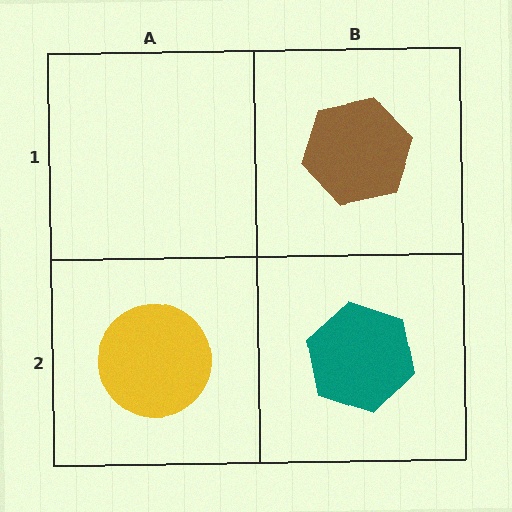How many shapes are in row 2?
2 shapes.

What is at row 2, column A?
A yellow circle.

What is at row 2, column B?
A teal hexagon.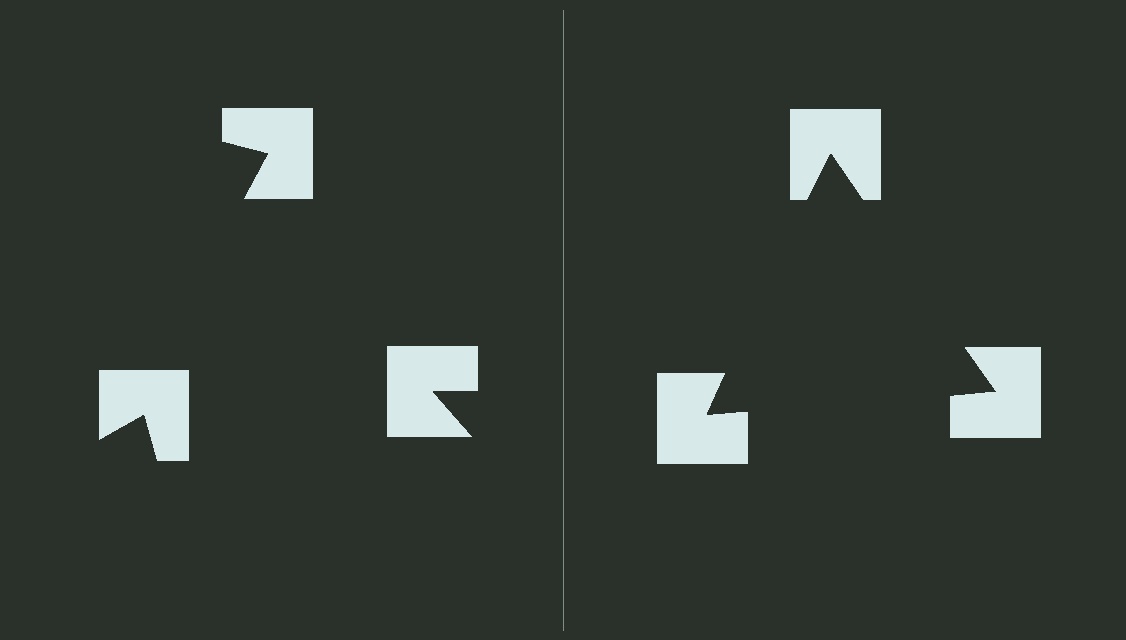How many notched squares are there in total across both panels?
6 — 3 on each side.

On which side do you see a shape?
An illusory triangle appears on the right side. On the left side the wedge cuts are rotated, so no coherent shape forms.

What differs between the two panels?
The notched squares are positioned identically on both sides; only the wedge orientations differ. On the right they align to a triangle; on the left they are misaligned.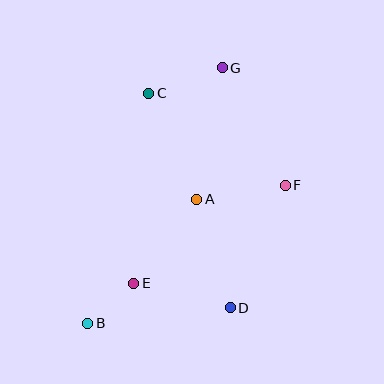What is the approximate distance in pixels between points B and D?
The distance between B and D is approximately 144 pixels.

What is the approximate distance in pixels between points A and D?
The distance between A and D is approximately 114 pixels.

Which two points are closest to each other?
Points B and E are closest to each other.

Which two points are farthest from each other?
Points B and G are farthest from each other.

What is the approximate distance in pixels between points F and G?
The distance between F and G is approximately 133 pixels.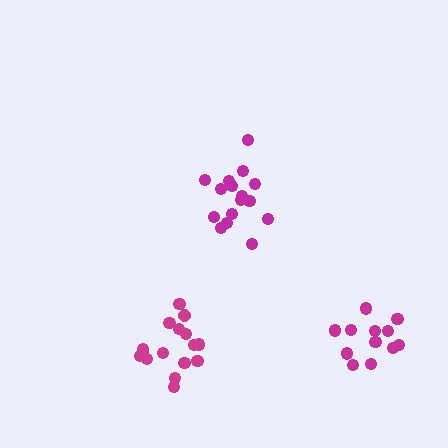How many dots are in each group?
Group 1: 12 dots, Group 2: 16 dots, Group 3: 16 dots (44 total).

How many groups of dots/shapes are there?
There are 3 groups.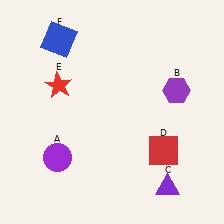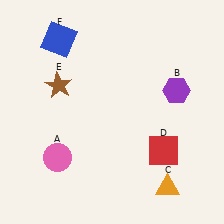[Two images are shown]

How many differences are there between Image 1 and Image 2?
There are 3 differences between the two images.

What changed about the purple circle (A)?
In Image 1, A is purple. In Image 2, it changed to pink.